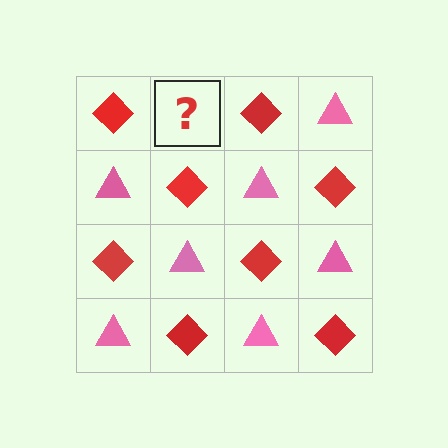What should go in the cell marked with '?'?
The missing cell should contain a pink triangle.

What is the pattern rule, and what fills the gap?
The rule is that it alternates red diamond and pink triangle in a checkerboard pattern. The gap should be filled with a pink triangle.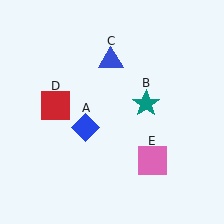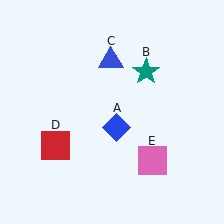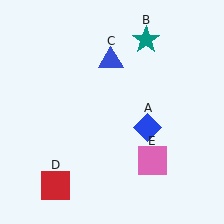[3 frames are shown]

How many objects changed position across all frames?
3 objects changed position: blue diamond (object A), teal star (object B), red square (object D).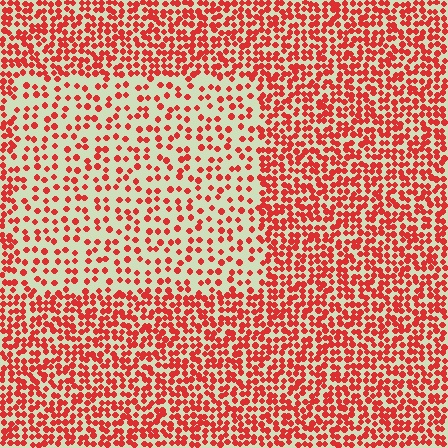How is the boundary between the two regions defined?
The boundary is defined by a change in element density (approximately 2.1x ratio). All elements are the same color, size, and shape.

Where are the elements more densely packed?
The elements are more densely packed outside the rectangle boundary.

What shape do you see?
I see a rectangle.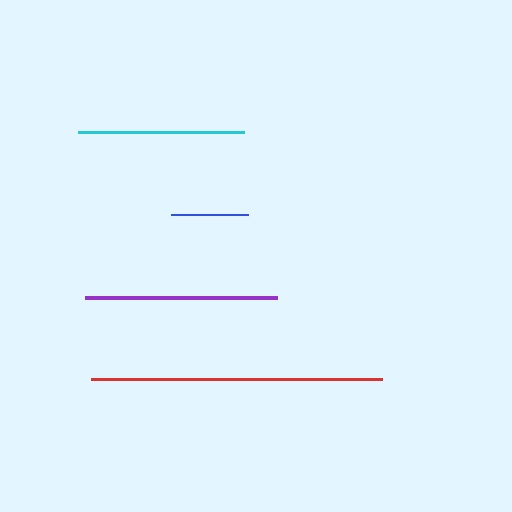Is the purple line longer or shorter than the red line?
The red line is longer than the purple line.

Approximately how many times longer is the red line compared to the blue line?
The red line is approximately 3.8 times the length of the blue line.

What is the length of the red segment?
The red segment is approximately 291 pixels long.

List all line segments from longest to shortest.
From longest to shortest: red, purple, cyan, blue.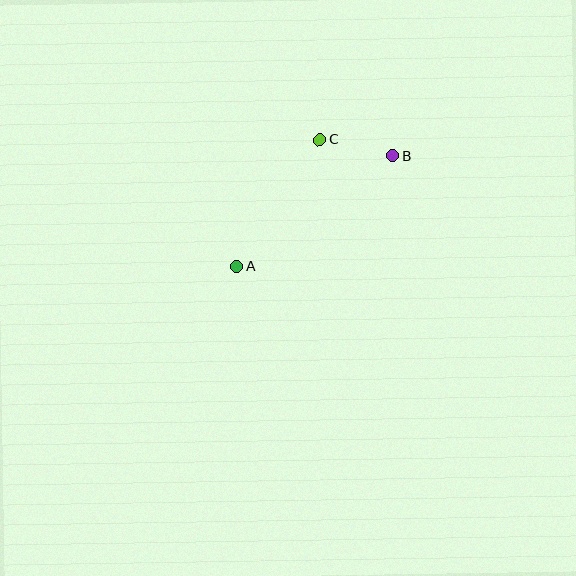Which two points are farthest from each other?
Points A and B are farthest from each other.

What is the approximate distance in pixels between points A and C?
The distance between A and C is approximately 151 pixels.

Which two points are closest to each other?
Points B and C are closest to each other.